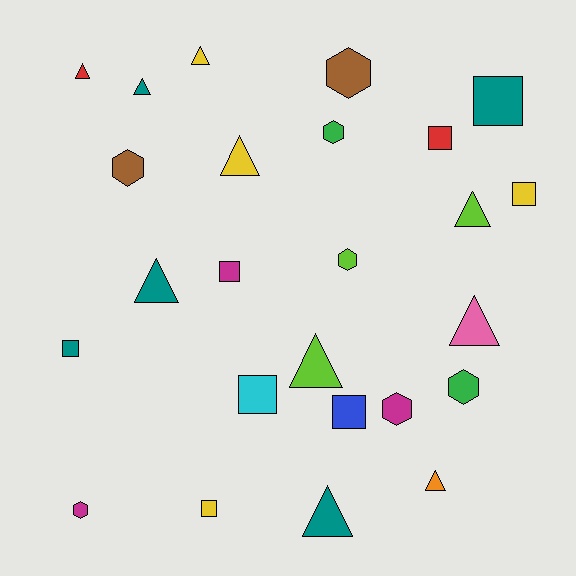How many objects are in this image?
There are 25 objects.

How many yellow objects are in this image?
There are 4 yellow objects.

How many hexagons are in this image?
There are 7 hexagons.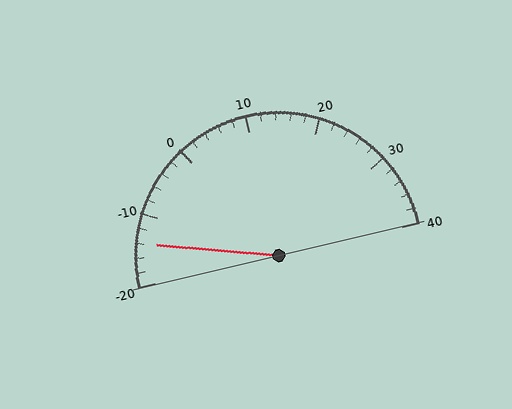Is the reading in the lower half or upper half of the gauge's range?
The reading is in the lower half of the range (-20 to 40).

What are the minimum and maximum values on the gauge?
The gauge ranges from -20 to 40.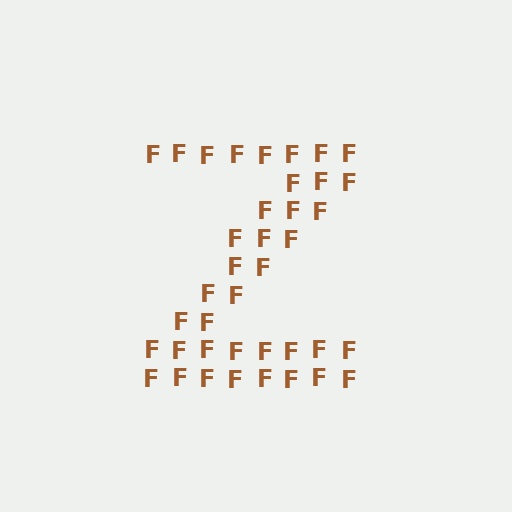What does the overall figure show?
The overall figure shows the letter Z.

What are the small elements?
The small elements are letter F's.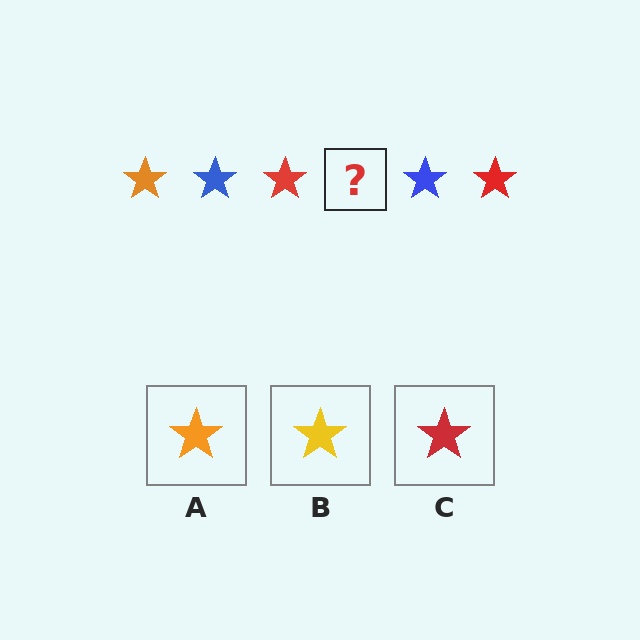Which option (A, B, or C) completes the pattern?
A.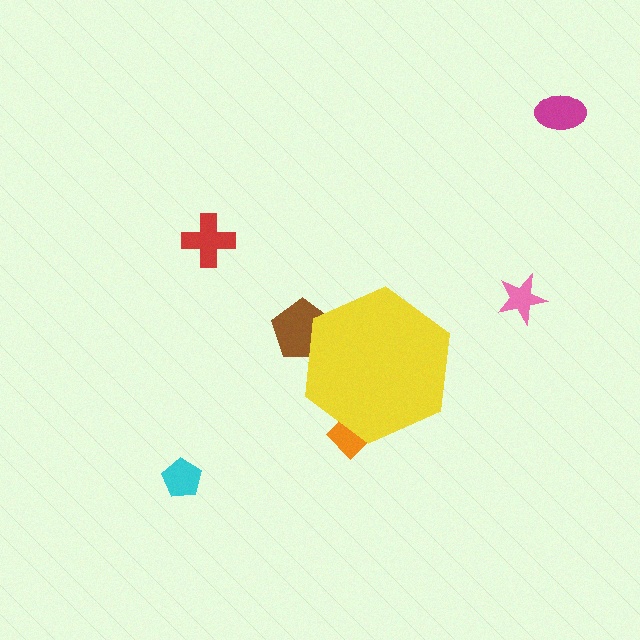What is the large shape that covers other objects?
A yellow hexagon.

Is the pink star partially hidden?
No, the pink star is fully visible.